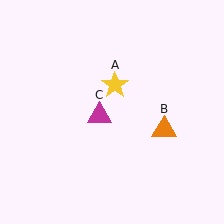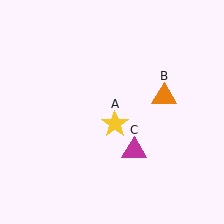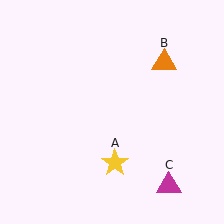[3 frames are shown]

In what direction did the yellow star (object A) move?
The yellow star (object A) moved down.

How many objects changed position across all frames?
3 objects changed position: yellow star (object A), orange triangle (object B), magenta triangle (object C).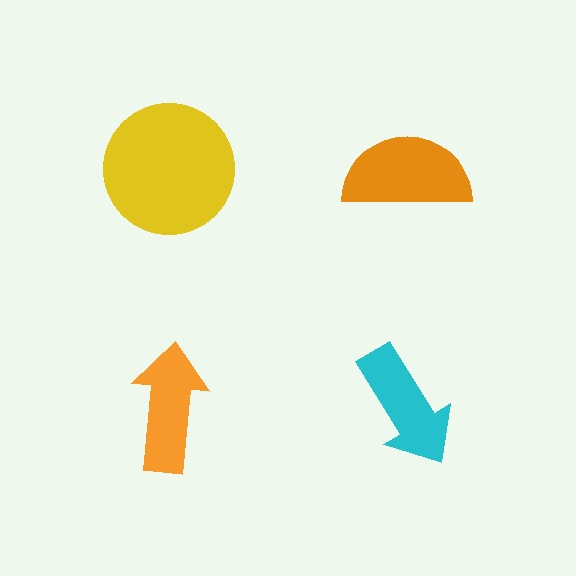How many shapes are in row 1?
2 shapes.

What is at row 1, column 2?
An orange semicircle.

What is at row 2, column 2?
A cyan arrow.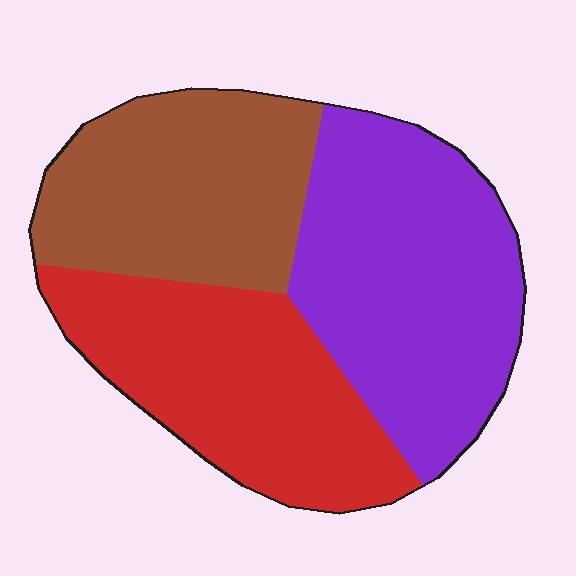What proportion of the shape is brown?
Brown covers 30% of the shape.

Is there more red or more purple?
Purple.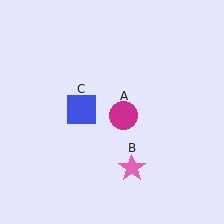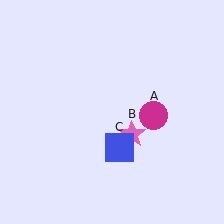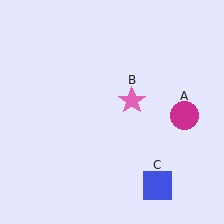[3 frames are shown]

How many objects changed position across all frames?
3 objects changed position: magenta circle (object A), pink star (object B), blue square (object C).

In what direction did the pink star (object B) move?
The pink star (object B) moved up.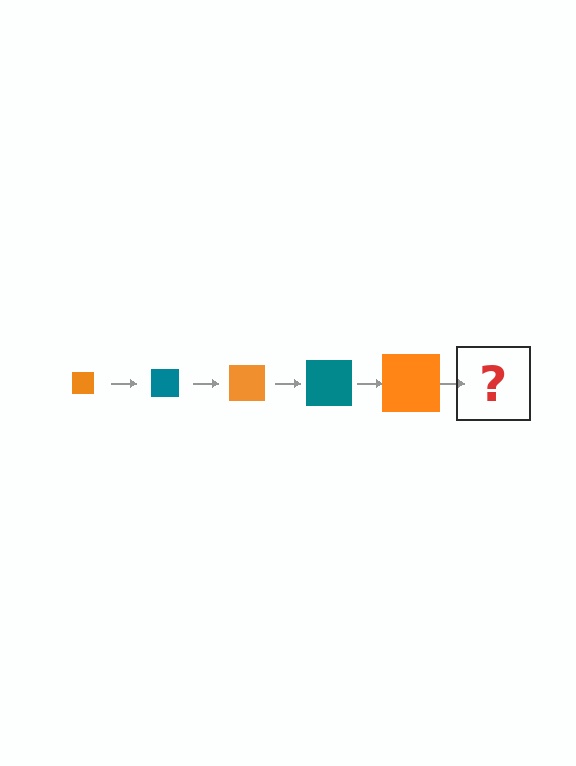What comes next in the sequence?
The next element should be a teal square, larger than the previous one.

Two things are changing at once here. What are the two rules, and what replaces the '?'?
The two rules are that the square grows larger each step and the color cycles through orange and teal. The '?' should be a teal square, larger than the previous one.